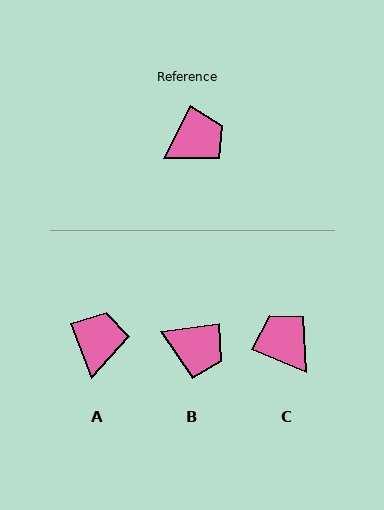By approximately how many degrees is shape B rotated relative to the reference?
Approximately 56 degrees clockwise.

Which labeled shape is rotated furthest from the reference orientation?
C, about 94 degrees away.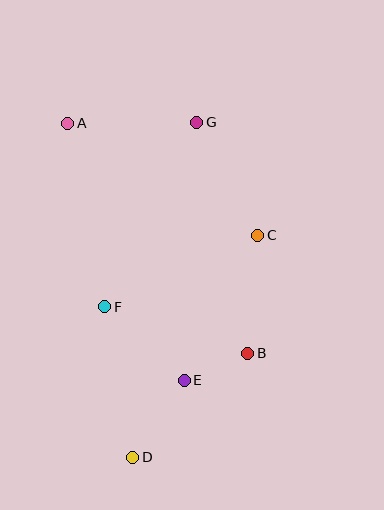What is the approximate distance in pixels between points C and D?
The distance between C and D is approximately 254 pixels.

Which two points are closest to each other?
Points B and E are closest to each other.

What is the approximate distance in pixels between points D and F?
The distance between D and F is approximately 153 pixels.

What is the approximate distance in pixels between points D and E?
The distance between D and E is approximately 93 pixels.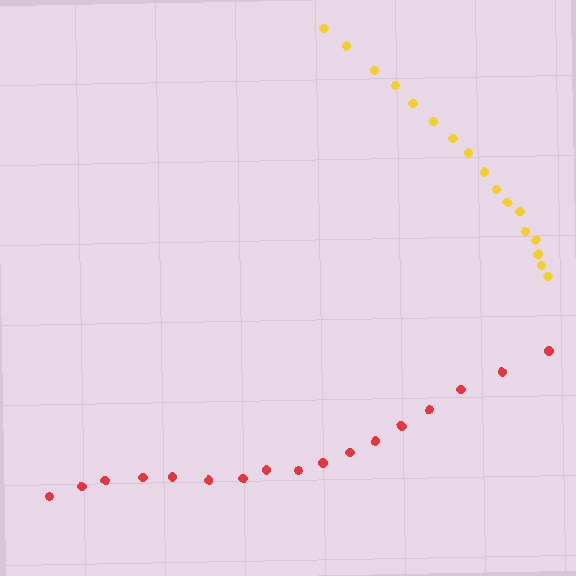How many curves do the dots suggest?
There are 2 distinct paths.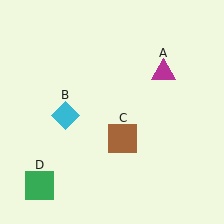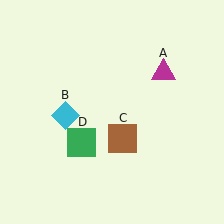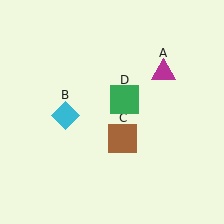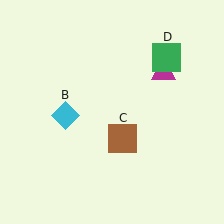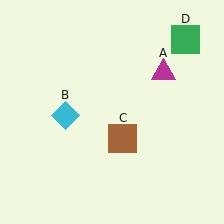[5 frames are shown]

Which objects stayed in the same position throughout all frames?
Magenta triangle (object A) and cyan diamond (object B) and brown square (object C) remained stationary.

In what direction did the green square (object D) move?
The green square (object D) moved up and to the right.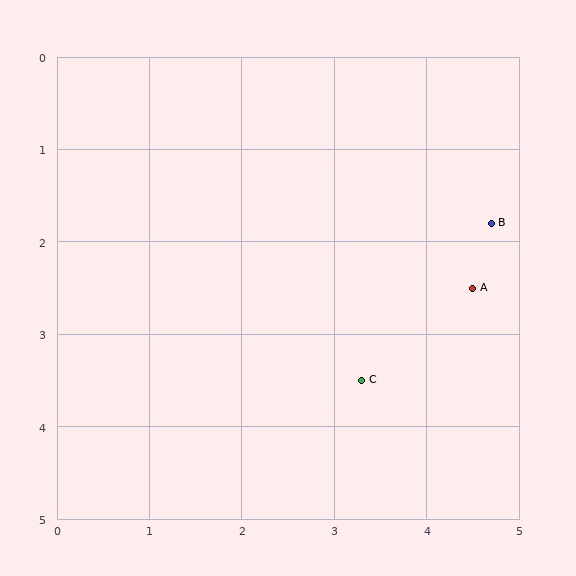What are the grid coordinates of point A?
Point A is at approximately (4.5, 2.5).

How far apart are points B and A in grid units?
Points B and A are about 0.7 grid units apart.